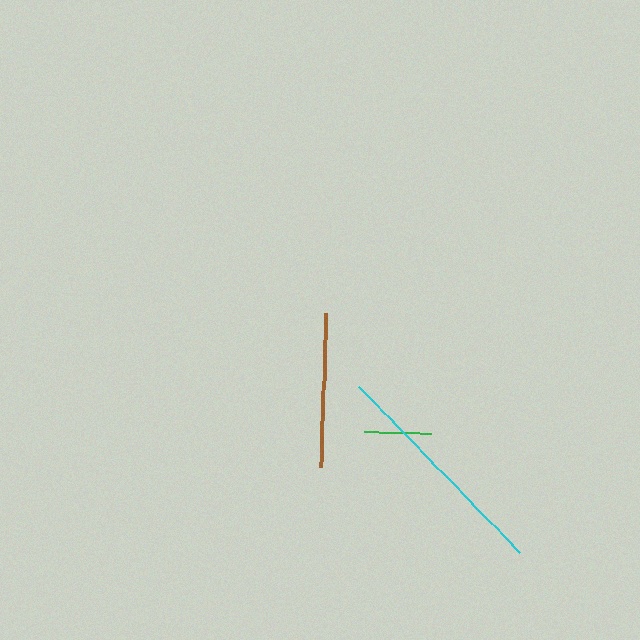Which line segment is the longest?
The cyan line is the longest at approximately 231 pixels.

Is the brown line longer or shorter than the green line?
The brown line is longer than the green line.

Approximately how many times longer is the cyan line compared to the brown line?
The cyan line is approximately 1.5 times the length of the brown line.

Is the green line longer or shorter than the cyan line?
The cyan line is longer than the green line.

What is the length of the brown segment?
The brown segment is approximately 154 pixels long.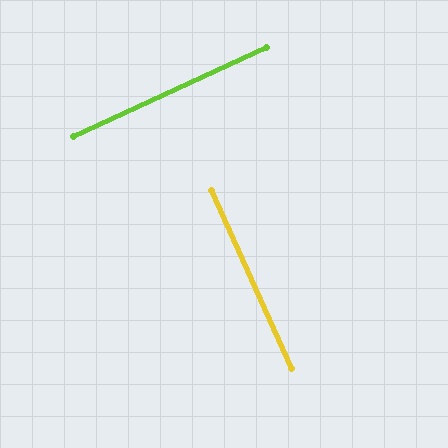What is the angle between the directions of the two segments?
Approximately 90 degrees.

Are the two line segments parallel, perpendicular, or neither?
Perpendicular — they meet at approximately 90°.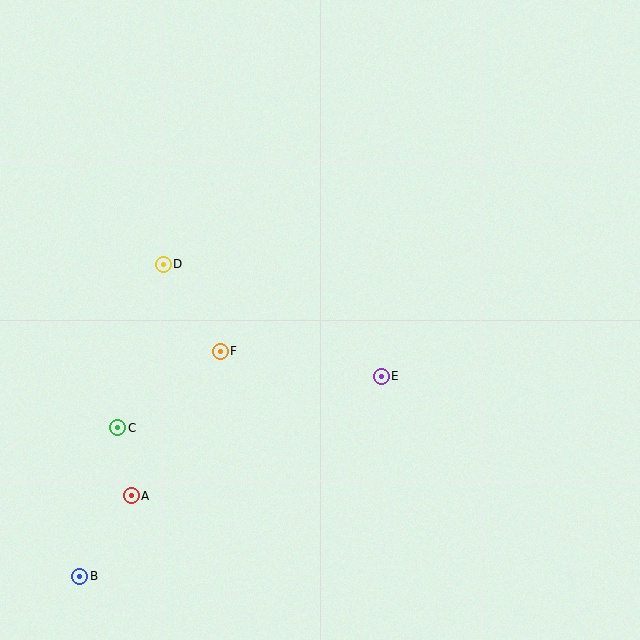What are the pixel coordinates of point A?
Point A is at (131, 496).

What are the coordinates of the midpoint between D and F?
The midpoint between D and F is at (192, 308).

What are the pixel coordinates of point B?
Point B is at (80, 576).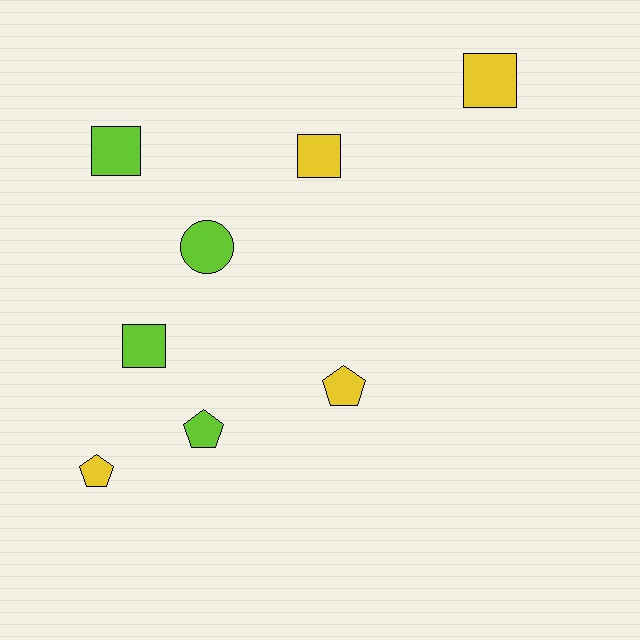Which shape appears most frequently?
Square, with 4 objects.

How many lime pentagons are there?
There is 1 lime pentagon.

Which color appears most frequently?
Yellow, with 4 objects.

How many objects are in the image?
There are 8 objects.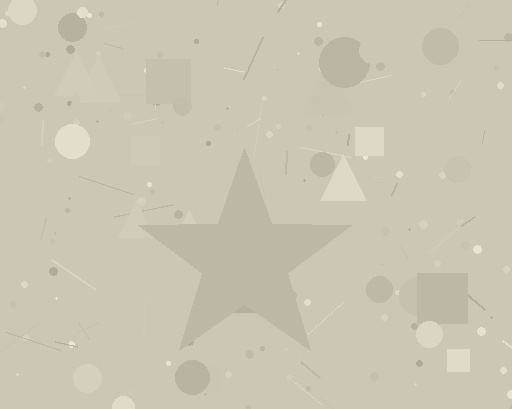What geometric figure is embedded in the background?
A star is embedded in the background.